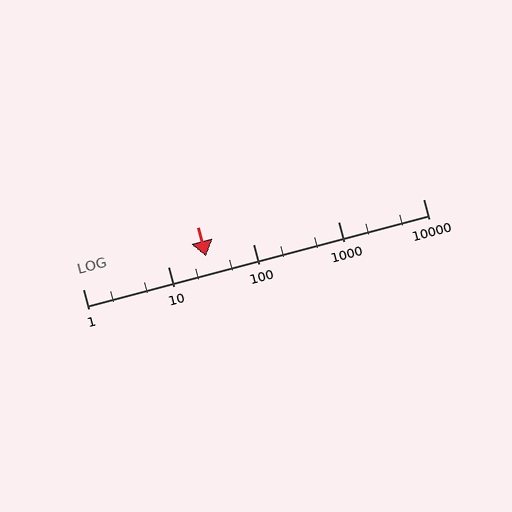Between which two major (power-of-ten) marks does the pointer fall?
The pointer is between 10 and 100.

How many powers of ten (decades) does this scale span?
The scale spans 4 decades, from 1 to 10000.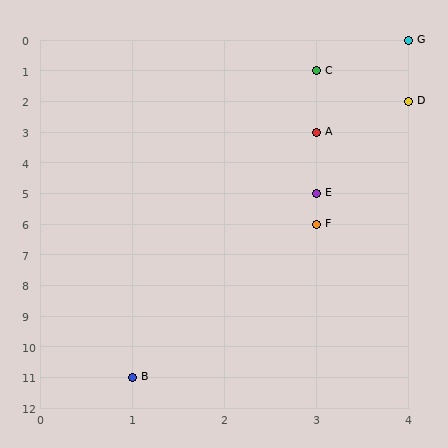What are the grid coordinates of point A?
Point A is at grid coordinates (3, 3).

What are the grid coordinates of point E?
Point E is at grid coordinates (3, 5).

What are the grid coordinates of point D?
Point D is at grid coordinates (4, 2).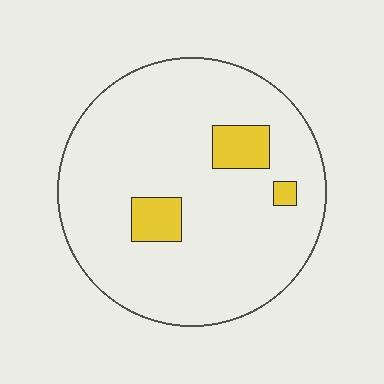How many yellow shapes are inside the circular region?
3.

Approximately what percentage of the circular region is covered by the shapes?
Approximately 10%.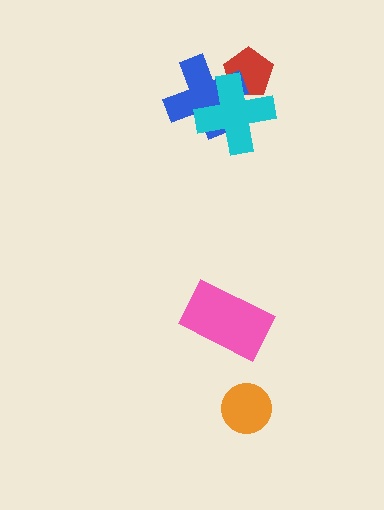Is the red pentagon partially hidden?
Yes, it is partially covered by another shape.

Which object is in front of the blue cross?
The cyan cross is in front of the blue cross.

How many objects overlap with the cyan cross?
2 objects overlap with the cyan cross.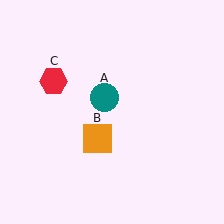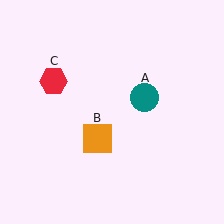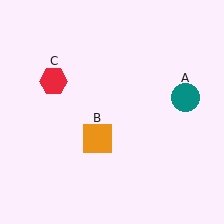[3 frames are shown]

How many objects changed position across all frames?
1 object changed position: teal circle (object A).